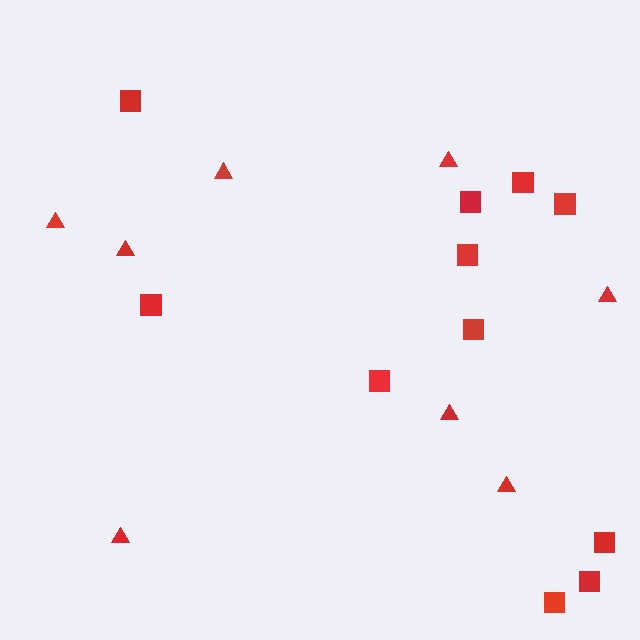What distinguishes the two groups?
There are 2 groups: one group of triangles (8) and one group of squares (11).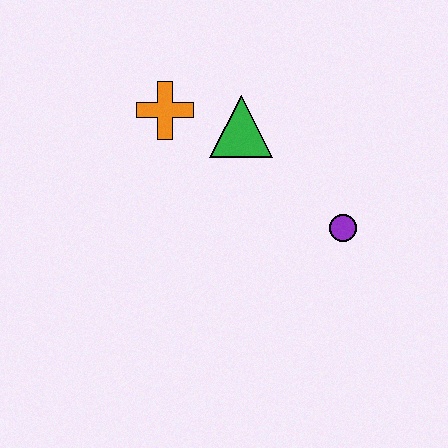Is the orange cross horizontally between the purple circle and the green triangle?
No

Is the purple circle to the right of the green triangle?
Yes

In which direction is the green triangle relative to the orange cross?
The green triangle is to the right of the orange cross.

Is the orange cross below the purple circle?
No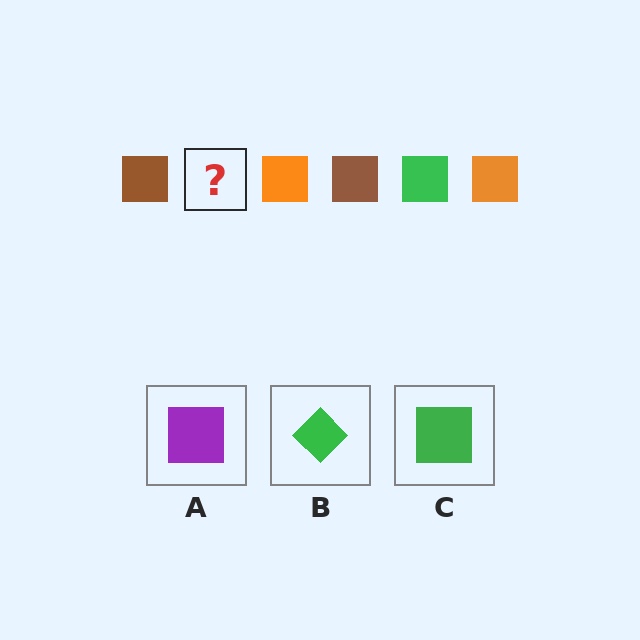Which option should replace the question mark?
Option C.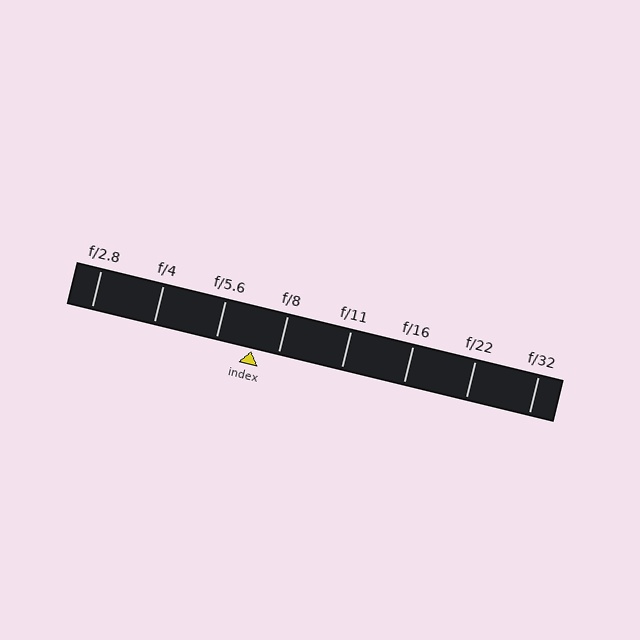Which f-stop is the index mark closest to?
The index mark is closest to f/8.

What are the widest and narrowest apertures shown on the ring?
The widest aperture shown is f/2.8 and the narrowest is f/32.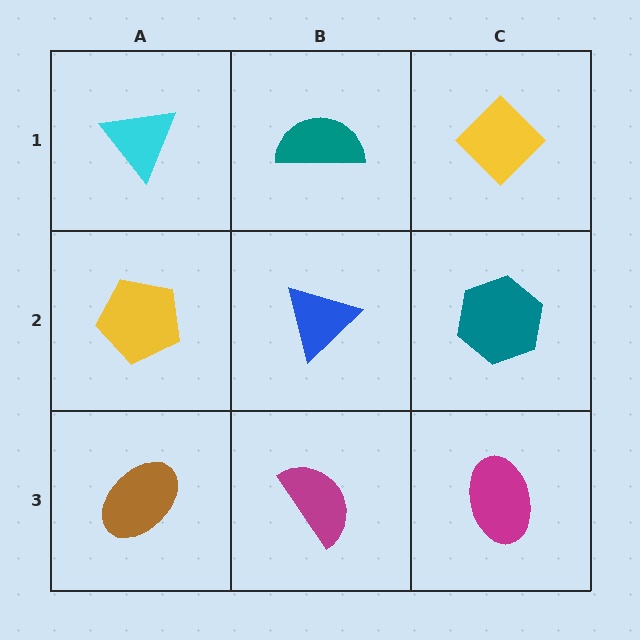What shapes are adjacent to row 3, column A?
A yellow pentagon (row 2, column A), a magenta semicircle (row 3, column B).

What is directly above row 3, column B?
A blue triangle.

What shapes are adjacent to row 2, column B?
A teal semicircle (row 1, column B), a magenta semicircle (row 3, column B), a yellow pentagon (row 2, column A), a teal hexagon (row 2, column C).